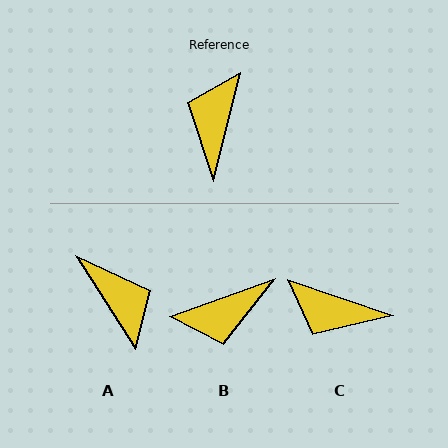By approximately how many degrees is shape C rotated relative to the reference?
Approximately 85 degrees counter-clockwise.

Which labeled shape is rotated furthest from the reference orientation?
A, about 133 degrees away.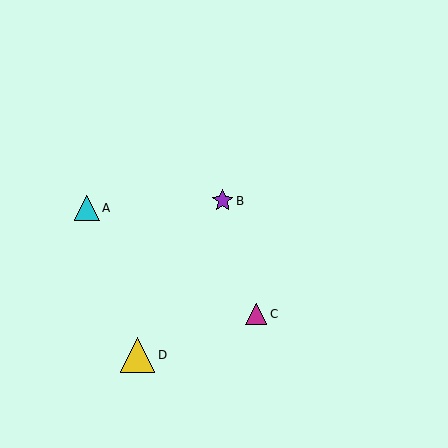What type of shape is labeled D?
Shape D is a yellow triangle.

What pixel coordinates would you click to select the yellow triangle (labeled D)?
Click at (138, 355) to select the yellow triangle D.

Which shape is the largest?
The yellow triangle (labeled D) is the largest.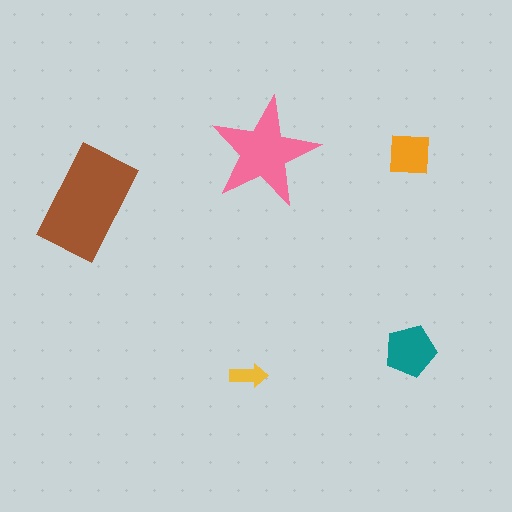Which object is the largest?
The brown rectangle.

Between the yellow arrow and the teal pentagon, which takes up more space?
The teal pentagon.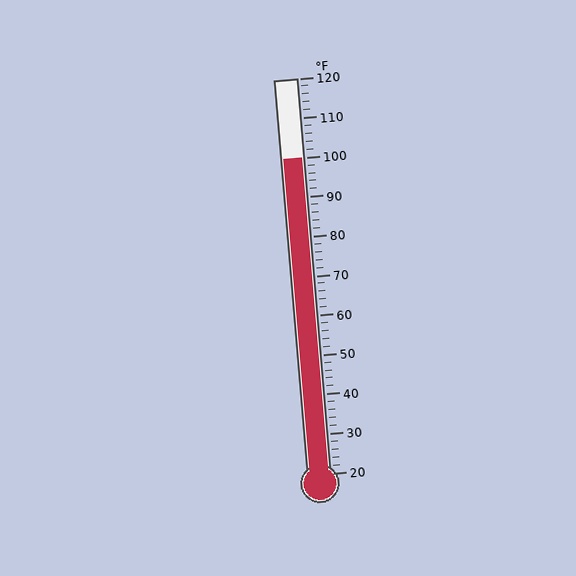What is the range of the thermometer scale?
The thermometer scale ranges from 20°F to 120°F.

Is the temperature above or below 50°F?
The temperature is above 50°F.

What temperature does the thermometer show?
The thermometer shows approximately 100°F.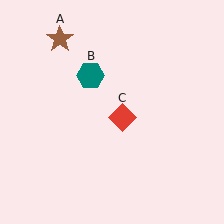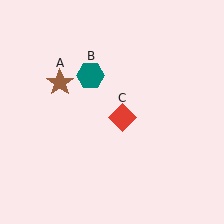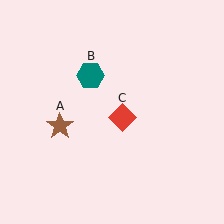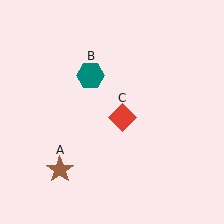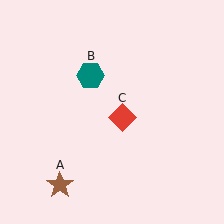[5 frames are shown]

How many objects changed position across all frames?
1 object changed position: brown star (object A).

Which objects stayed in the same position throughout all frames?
Teal hexagon (object B) and red diamond (object C) remained stationary.